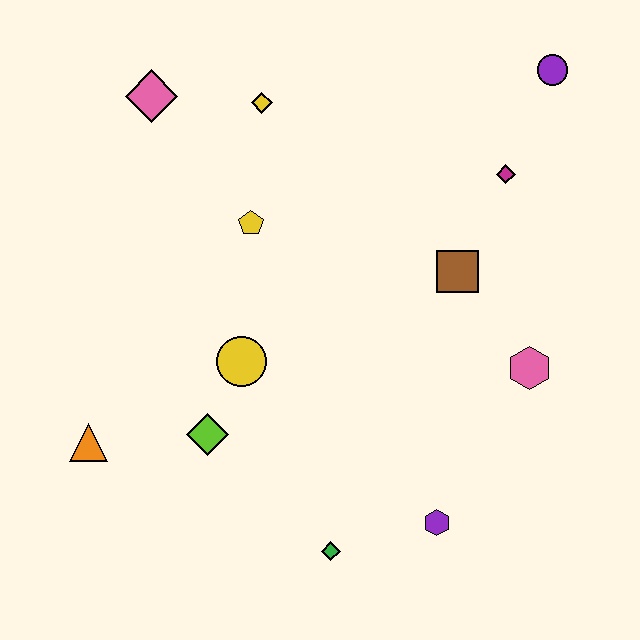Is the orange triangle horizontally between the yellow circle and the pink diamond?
No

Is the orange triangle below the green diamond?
No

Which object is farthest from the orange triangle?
The purple circle is farthest from the orange triangle.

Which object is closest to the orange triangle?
The lime diamond is closest to the orange triangle.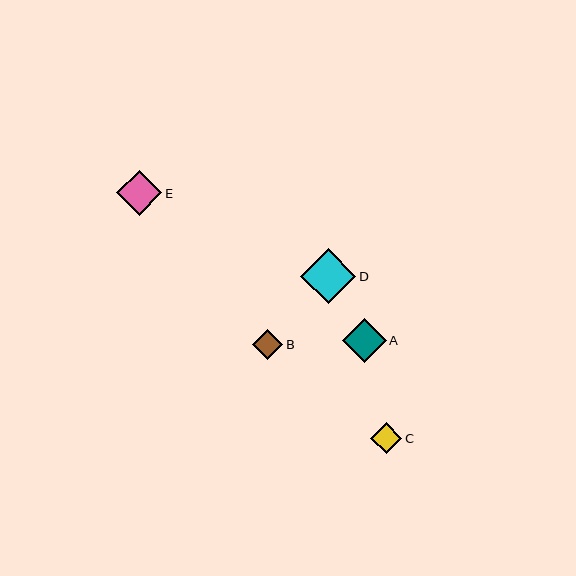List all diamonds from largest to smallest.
From largest to smallest: D, E, A, C, B.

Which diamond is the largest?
Diamond D is the largest with a size of approximately 55 pixels.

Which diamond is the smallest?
Diamond B is the smallest with a size of approximately 30 pixels.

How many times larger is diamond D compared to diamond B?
Diamond D is approximately 1.8 times the size of diamond B.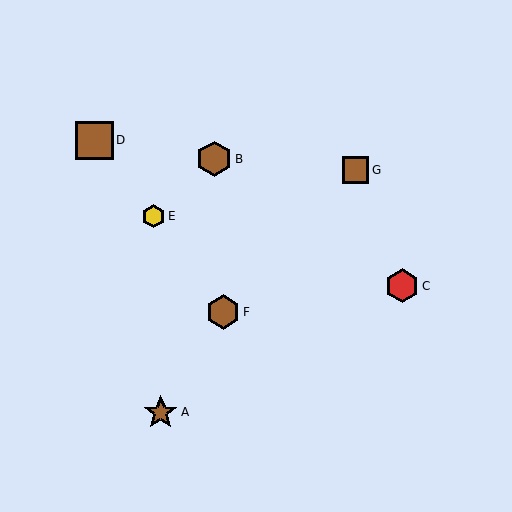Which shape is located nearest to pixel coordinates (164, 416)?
The brown star (labeled A) at (161, 412) is nearest to that location.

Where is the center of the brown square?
The center of the brown square is at (355, 170).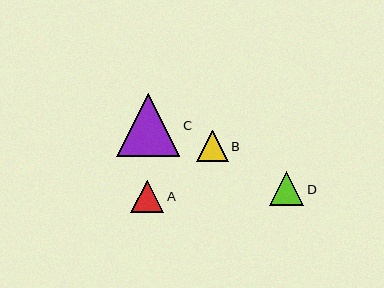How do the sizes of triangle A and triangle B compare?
Triangle A and triangle B are approximately the same size.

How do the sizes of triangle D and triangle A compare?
Triangle D and triangle A are approximately the same size.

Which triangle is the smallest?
Triangle B is the smallest with a size of approximately 31 pixels.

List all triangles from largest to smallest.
From largest to smallest: C, D, A, B.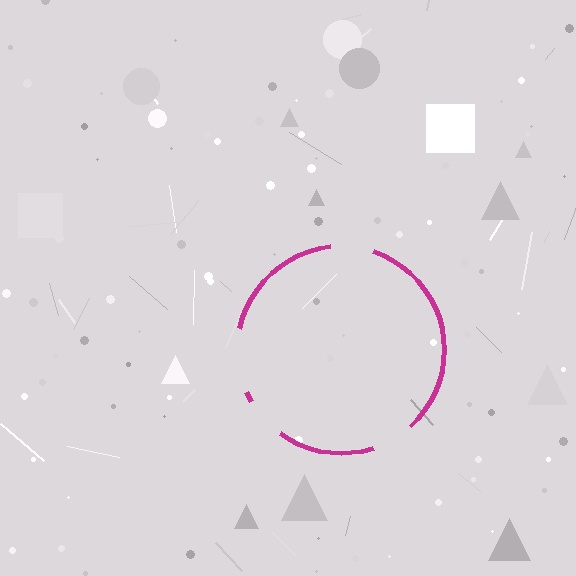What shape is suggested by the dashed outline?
The dashed outline suggests a circle.